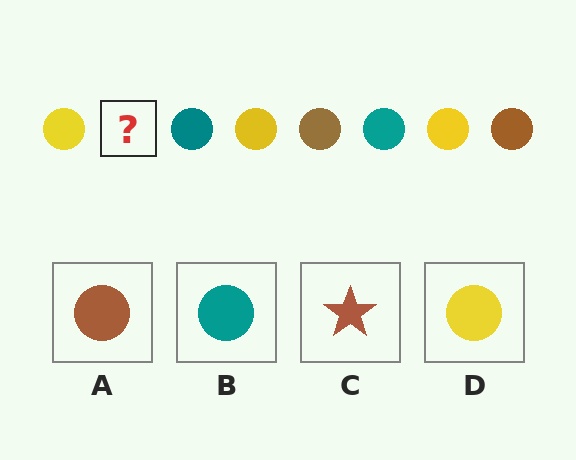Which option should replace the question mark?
Option A.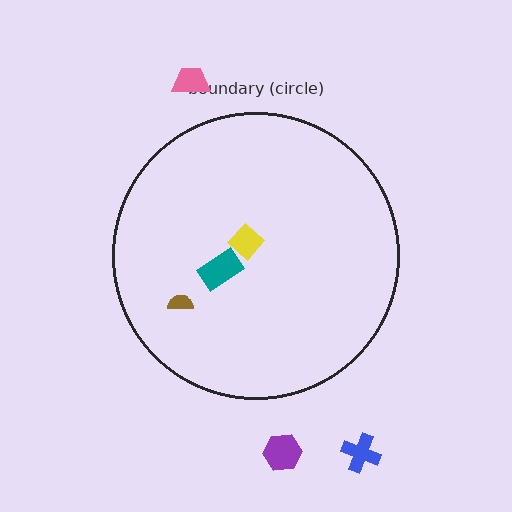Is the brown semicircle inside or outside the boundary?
Inside.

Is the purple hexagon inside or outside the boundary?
Outside.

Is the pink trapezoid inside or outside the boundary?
Outside.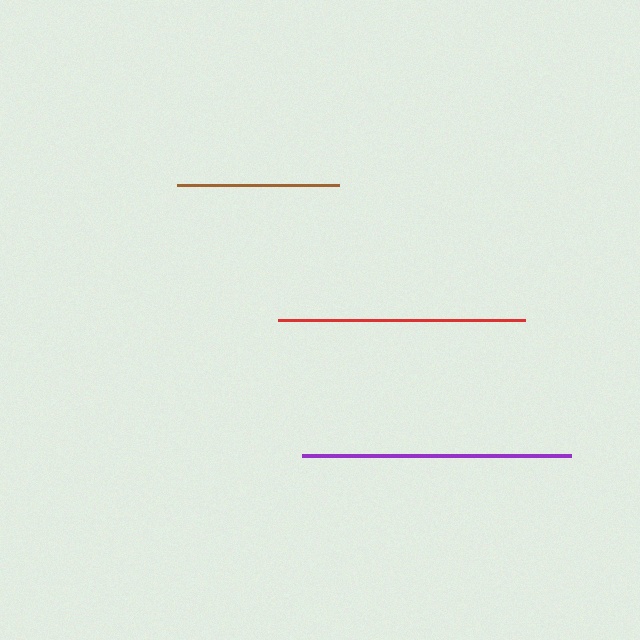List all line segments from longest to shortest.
From longest to shortest: purple, red, brown.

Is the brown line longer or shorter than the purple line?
The purple line is longer than the brown line.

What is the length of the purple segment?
The purple segment is approximately 269 pixels long.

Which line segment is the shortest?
The brown line is the shortest at approximately 162 pixels.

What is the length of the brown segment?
The brown segment is approximately 162 pixels long.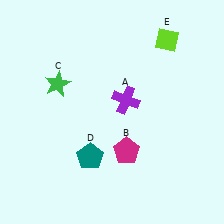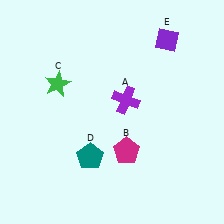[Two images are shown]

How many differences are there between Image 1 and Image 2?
There is 1 difference between the two images.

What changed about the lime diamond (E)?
In Image 1, E is lime. In Image 2, it changed to purple.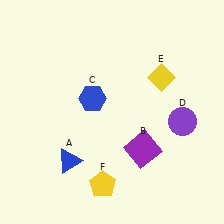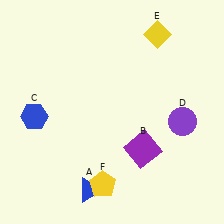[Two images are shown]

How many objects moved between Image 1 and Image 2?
3 objects moved between the two images.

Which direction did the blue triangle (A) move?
The blue triangle (A) moved down.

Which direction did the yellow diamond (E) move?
The yellow diamond (E) moved up.